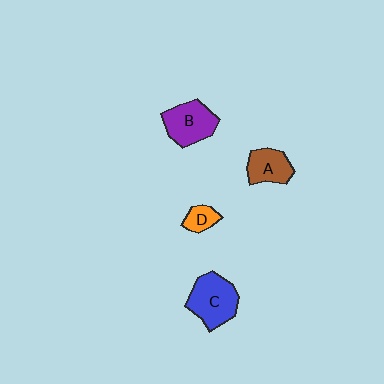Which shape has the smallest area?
Shape D (orange).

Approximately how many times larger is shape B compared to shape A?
Approximately 1.3 times.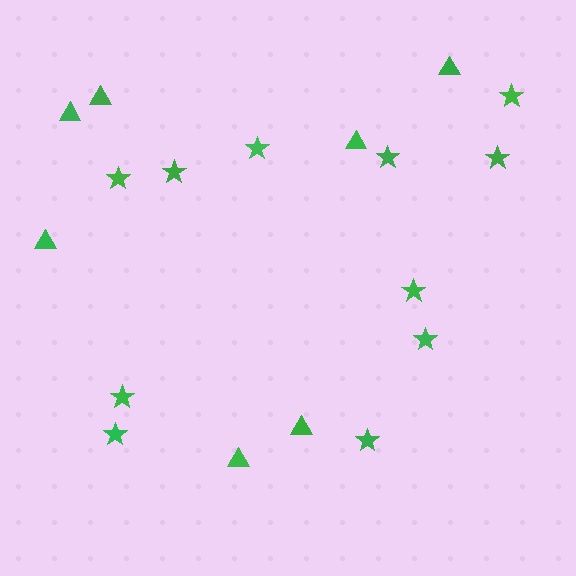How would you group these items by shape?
There are 2 groups: one group of triangles (7) and one group of stars (11).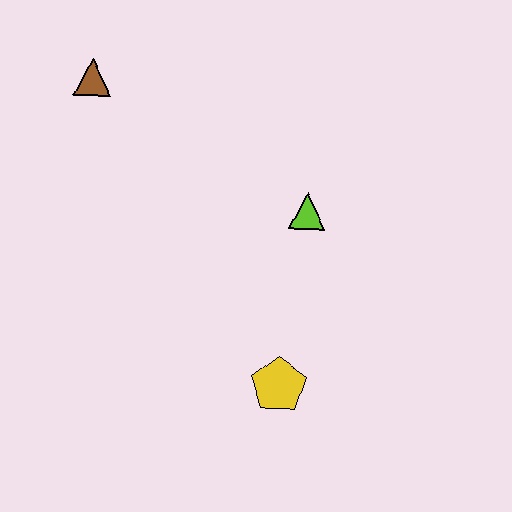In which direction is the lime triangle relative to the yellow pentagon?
The lime triangle is above the yellow pentagon.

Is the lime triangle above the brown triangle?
No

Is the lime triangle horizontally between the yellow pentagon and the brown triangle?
No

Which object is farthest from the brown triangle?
The yellow pentagon is farthest from the brown triangle.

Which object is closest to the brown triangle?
The lime triangle is closest to the brown triangle.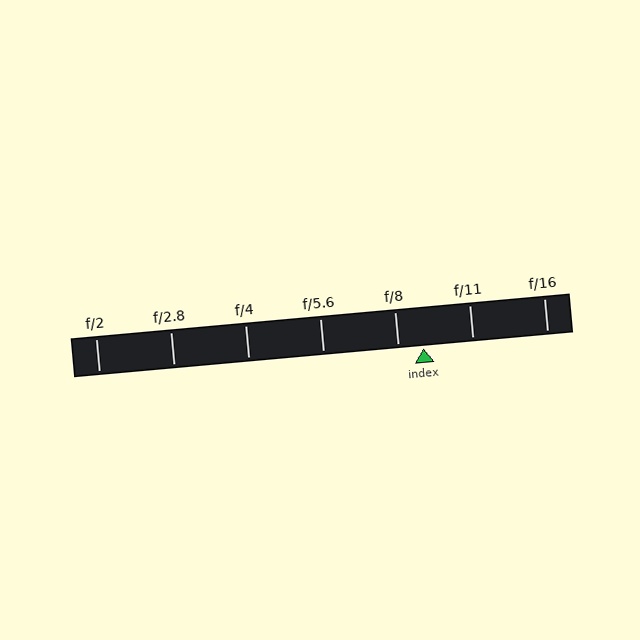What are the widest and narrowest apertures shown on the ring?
The widest aperture shown is f/2 and the narrowest is f/16.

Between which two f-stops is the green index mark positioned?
The index mark is between f/8 and f/11.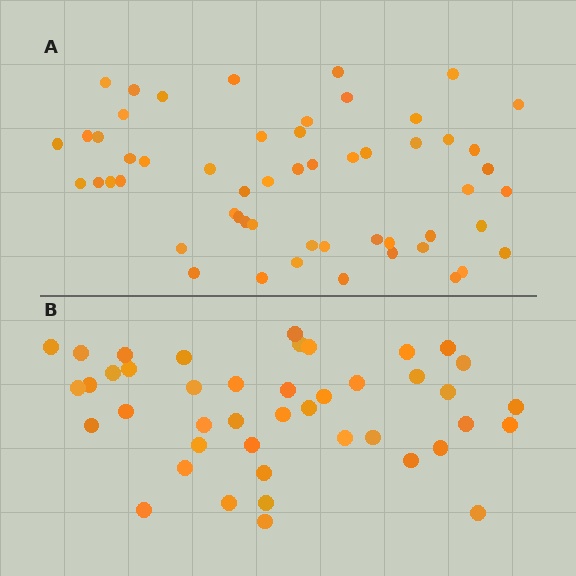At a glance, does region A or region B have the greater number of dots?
Region A (the top region) has more dots.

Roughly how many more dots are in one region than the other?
Region A has roughly 12 or so more dots than region B.